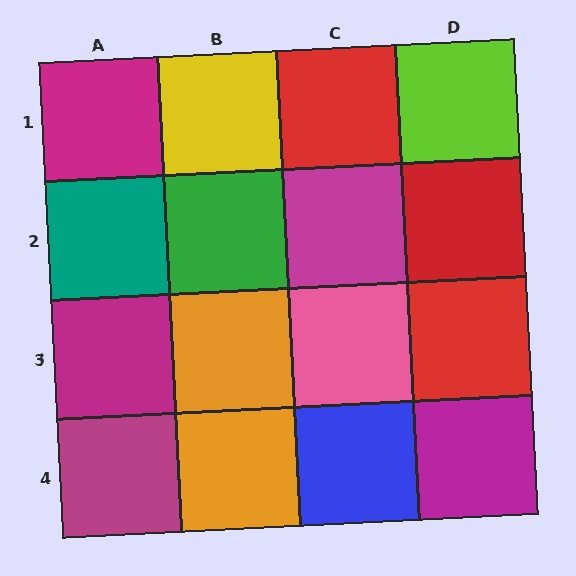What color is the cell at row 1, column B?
Yellow.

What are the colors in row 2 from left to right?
Teal, green, magenta, red.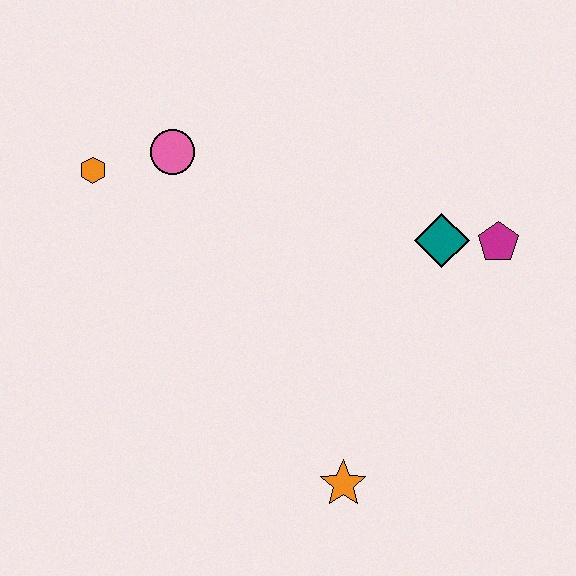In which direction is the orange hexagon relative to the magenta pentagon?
The orange hexagon is to the left of the magenta pentagon.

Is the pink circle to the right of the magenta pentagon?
No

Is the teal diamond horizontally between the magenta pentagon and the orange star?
Yes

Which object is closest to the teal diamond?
The magenta pentagon is closest to the teal diamond.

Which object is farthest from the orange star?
The orange hexagon is farthest from the orange star.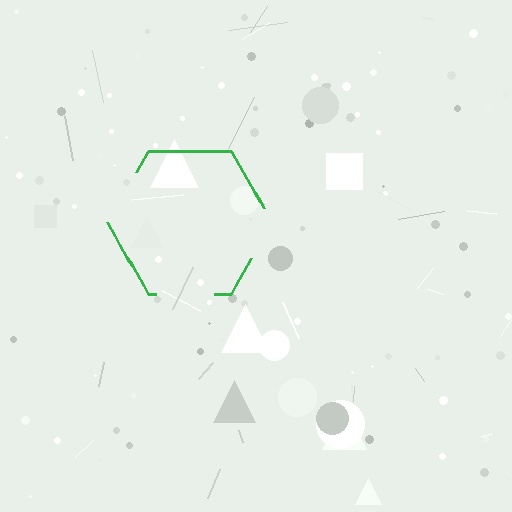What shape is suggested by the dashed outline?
The dashed outline suggests a hexagon.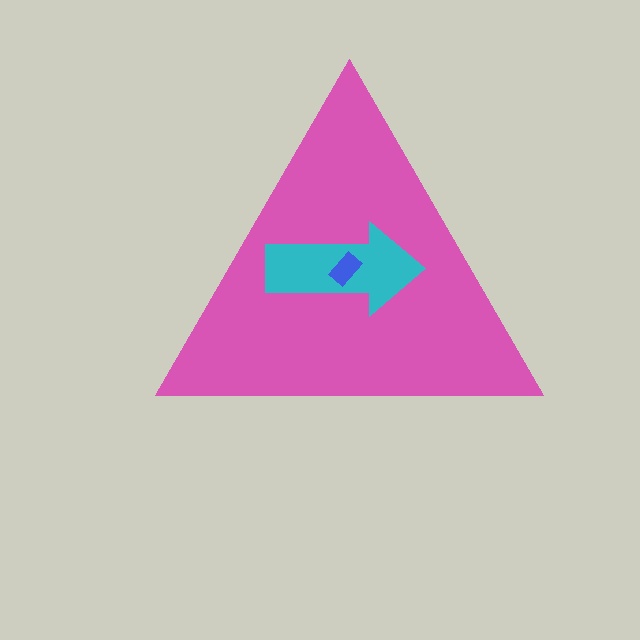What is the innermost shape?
The blue rectangle.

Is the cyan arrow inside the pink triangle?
Yes.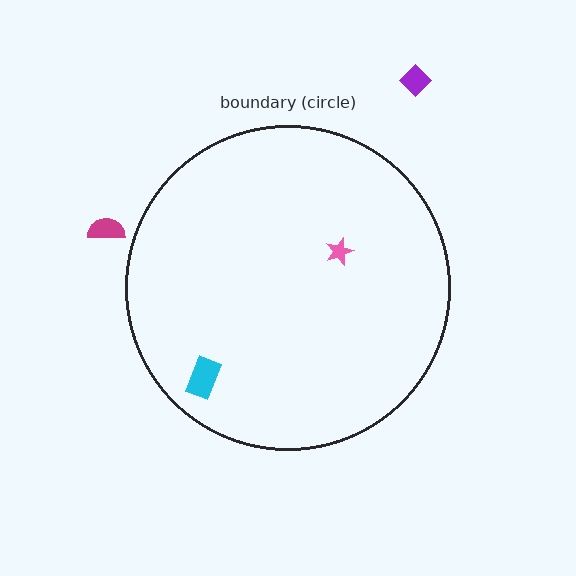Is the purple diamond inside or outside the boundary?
Outside.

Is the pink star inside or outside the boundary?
Inside.